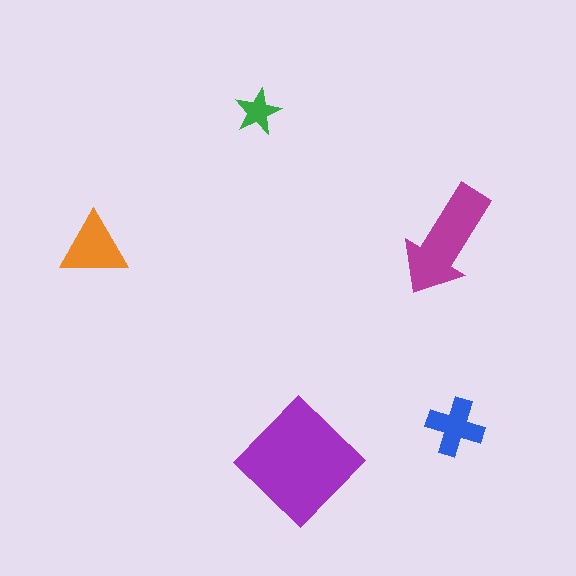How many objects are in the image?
There are 5 objects in the image.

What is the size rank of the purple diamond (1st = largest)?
1st.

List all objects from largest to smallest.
The purple diamond, the magenta arrow, the orange triangle, the blue cross, the green star.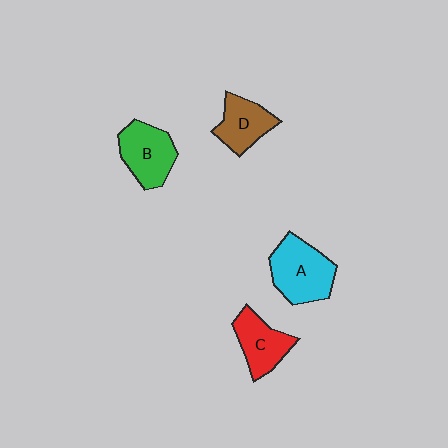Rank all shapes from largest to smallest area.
From largest to smallest: A (cyan), B (green), C (red), D (brown).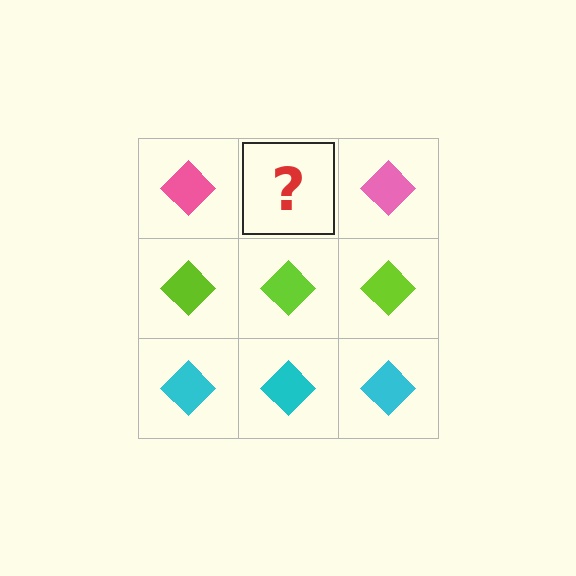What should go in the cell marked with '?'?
The missing cell should contain a pink diamond.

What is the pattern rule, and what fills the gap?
The rule is that each row has a consistent color. The gap should be filled with a pink diamond.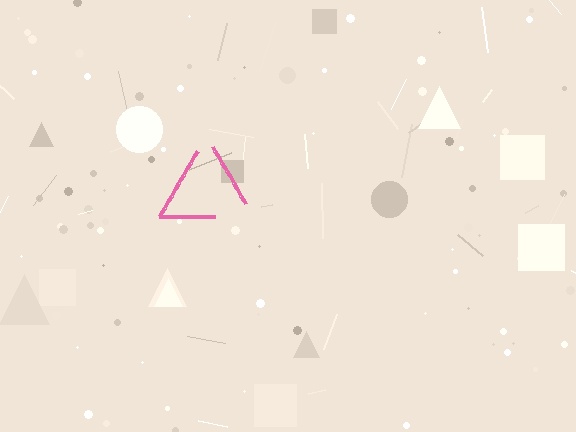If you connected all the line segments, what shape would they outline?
They would outline a triangle.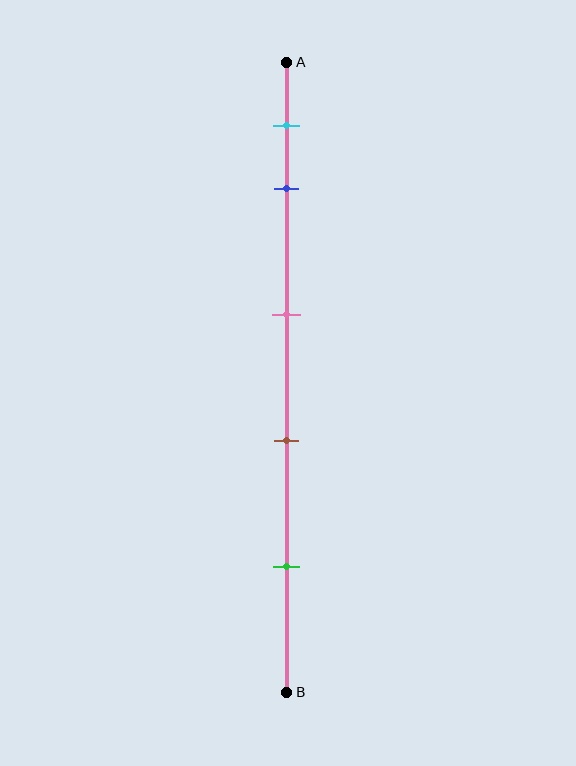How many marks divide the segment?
There are 5 marks dividing the segment.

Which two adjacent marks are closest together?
The cyan and blue marks are the closest adjacent pair.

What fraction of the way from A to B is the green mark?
The green mark is approximately 80% (0.8) of the way from A to B.